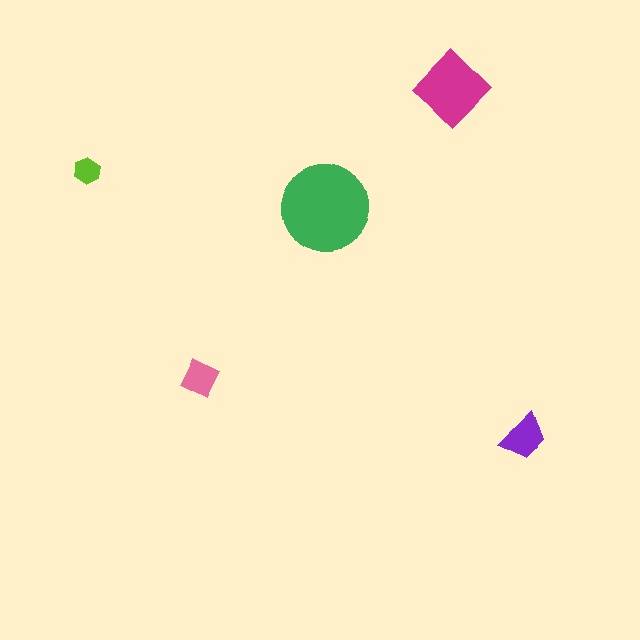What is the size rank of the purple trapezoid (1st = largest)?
3rd.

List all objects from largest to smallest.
The green circle, the magenta diamond, the purple trapezoid, the pink square, the lime hexagon.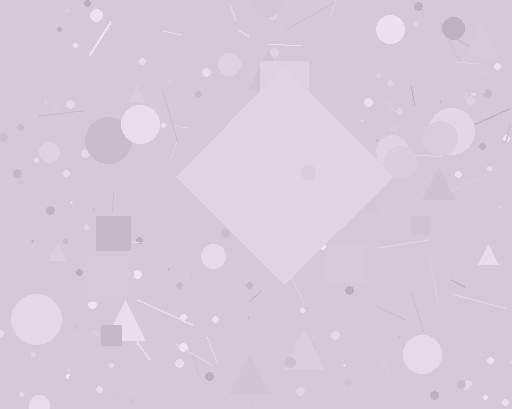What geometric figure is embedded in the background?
A diamond is embedded in the background.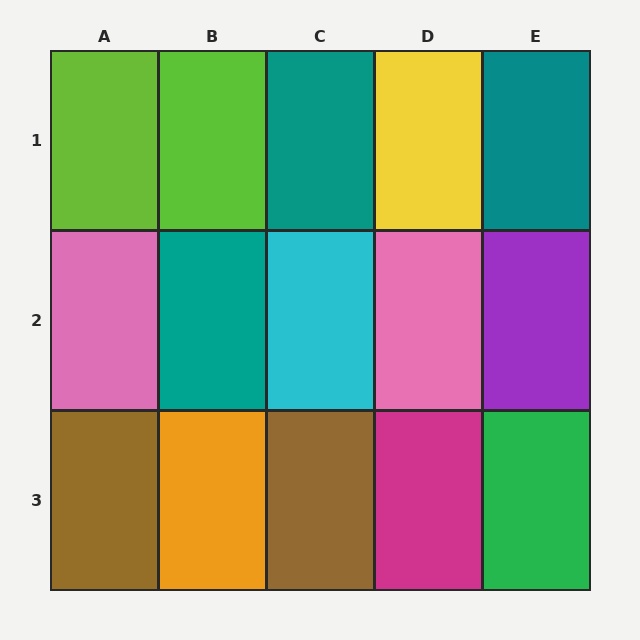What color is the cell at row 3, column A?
Brown.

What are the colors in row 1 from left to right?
Lime, lime, teal, yellow, teal.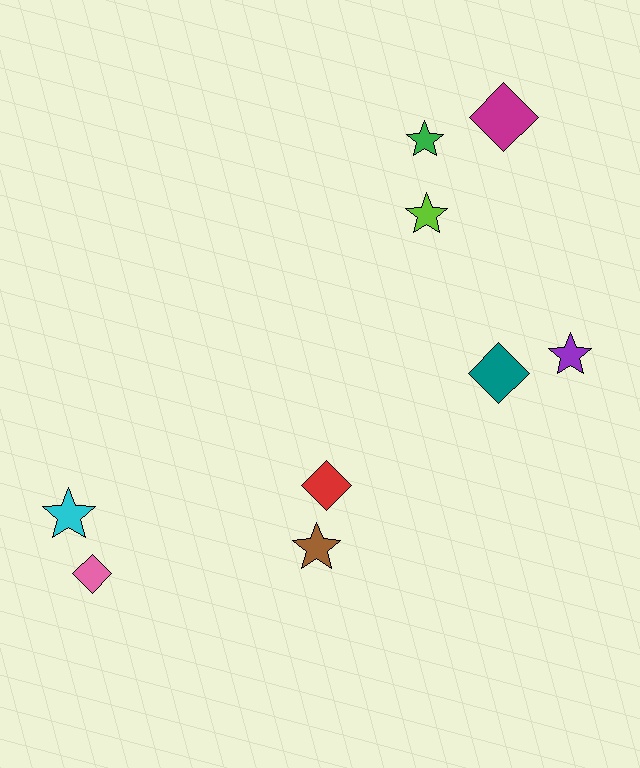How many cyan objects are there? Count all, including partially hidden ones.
There is 1 cyan object.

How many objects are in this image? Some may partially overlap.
There are 9 objects.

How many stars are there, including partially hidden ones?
There are 5 stars.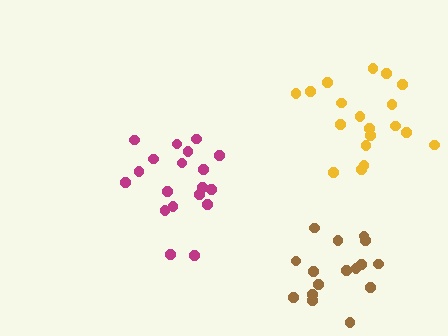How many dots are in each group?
Group 1: 19 dots, Group 2: 19 dots, Group 3: 16 dots (54 total).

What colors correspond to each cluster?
The clusters are colored: magenta, yellow, brown.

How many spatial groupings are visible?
There are 3 spatial groupings.